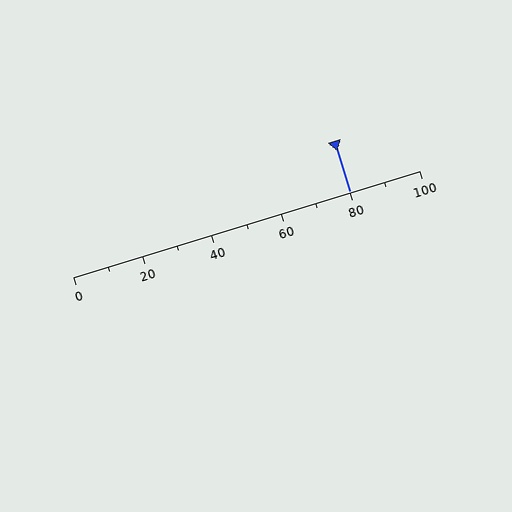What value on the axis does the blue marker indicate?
The marker indicates approximately 80.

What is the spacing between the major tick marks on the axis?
The major ticks are spaced 20 apart.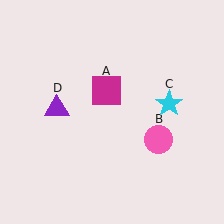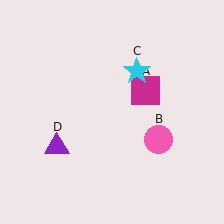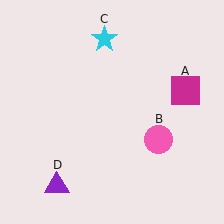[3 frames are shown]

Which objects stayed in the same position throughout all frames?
Pink circle (object B) remained stationary.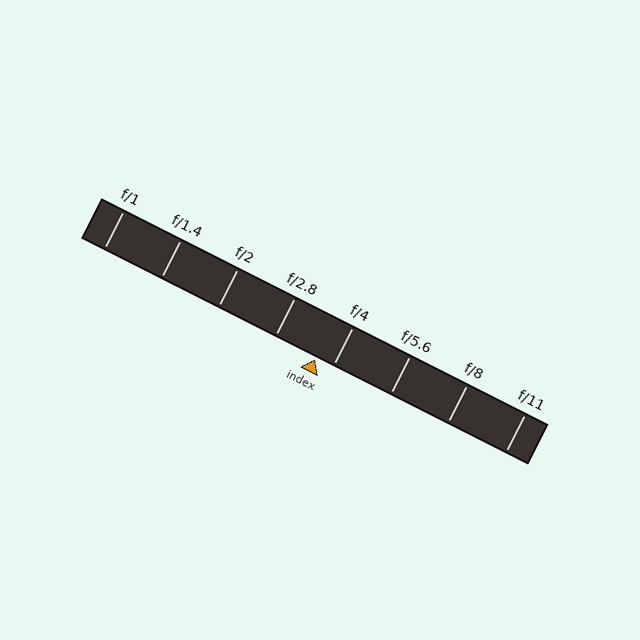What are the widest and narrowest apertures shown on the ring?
The widest aperture shown is f/1 and the narrowest is f/11.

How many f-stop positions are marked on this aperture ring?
There are 8 f-stop positions marked.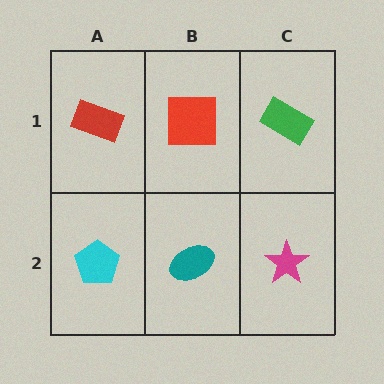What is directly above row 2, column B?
A red square.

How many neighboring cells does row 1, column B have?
3.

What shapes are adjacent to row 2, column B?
A red square (row 1, column B), a cyan pentagon (row 2, column A), a magenta star (row 2, column C).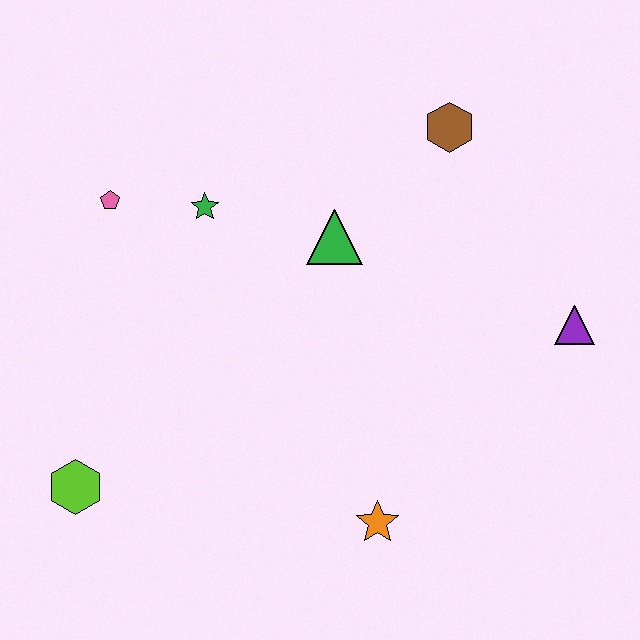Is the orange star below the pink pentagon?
Yes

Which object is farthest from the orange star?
The pink pentagon is farthest from the orange star.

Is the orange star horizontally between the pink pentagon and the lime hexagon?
No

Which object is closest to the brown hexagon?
The green triangle is closest to the brown hexagon.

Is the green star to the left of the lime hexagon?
No